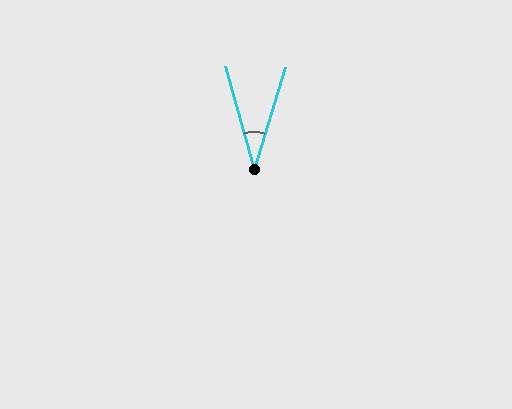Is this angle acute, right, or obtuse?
It is acute.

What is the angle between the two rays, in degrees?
Approximately 32 degrees.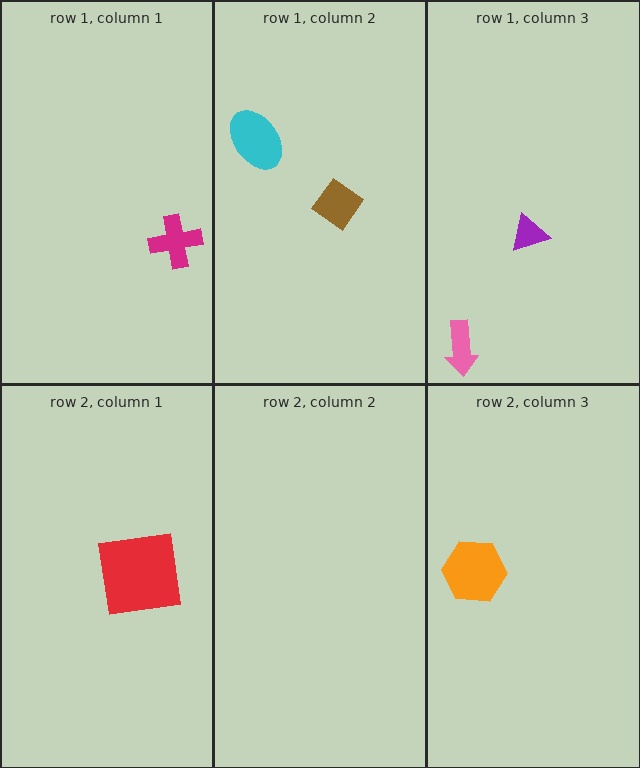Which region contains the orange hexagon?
The row 2, column 3 region.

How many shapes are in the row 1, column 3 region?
2.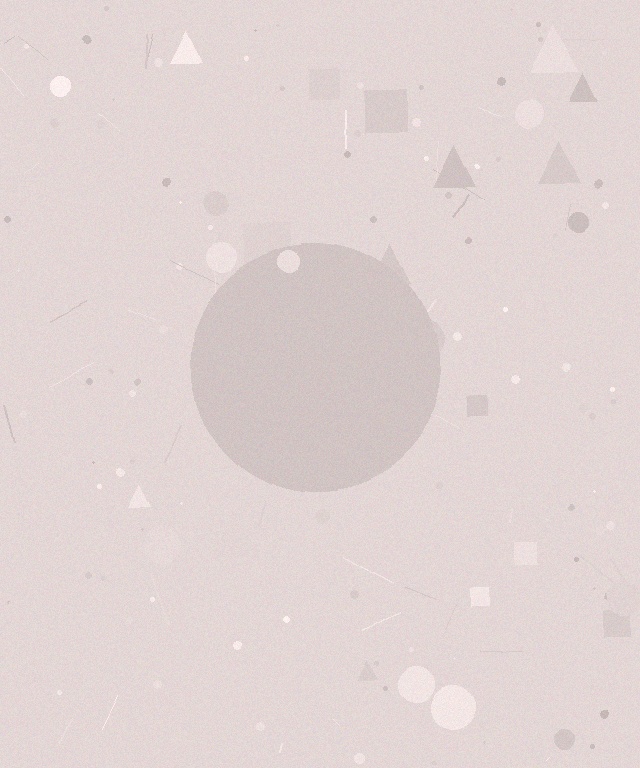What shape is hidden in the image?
A circle is hidden in the image.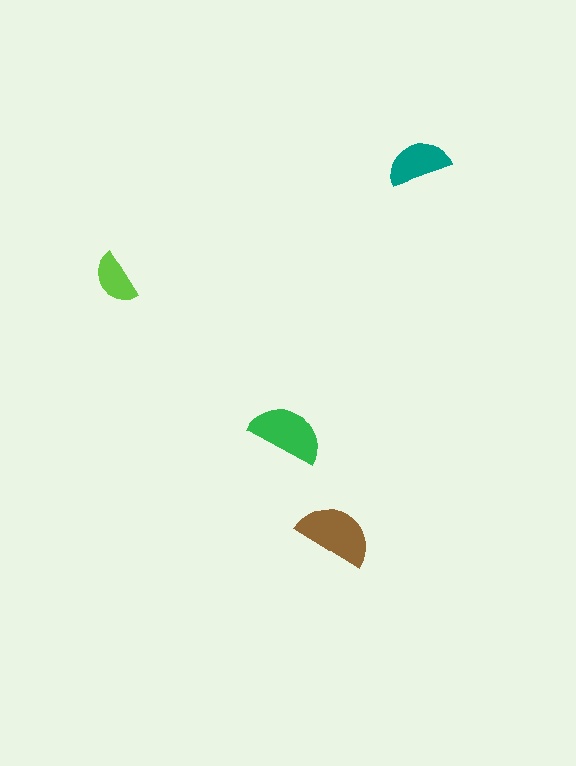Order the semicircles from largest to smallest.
the brown one, the green one, the teal one, the lime one.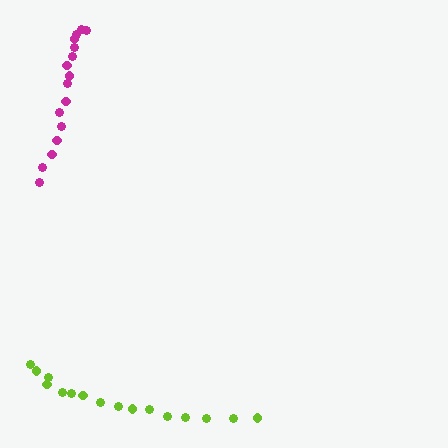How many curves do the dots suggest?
There are 2 distinct paths.